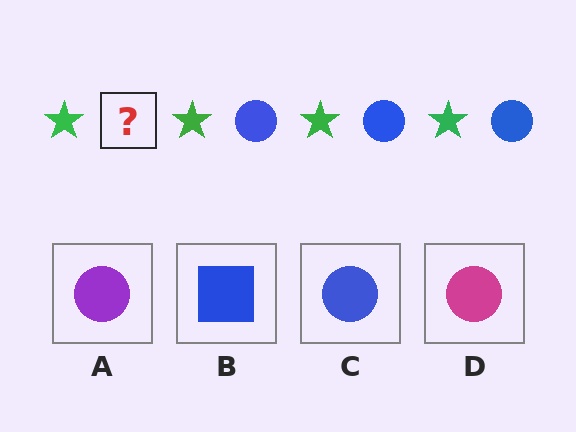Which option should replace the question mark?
Option C.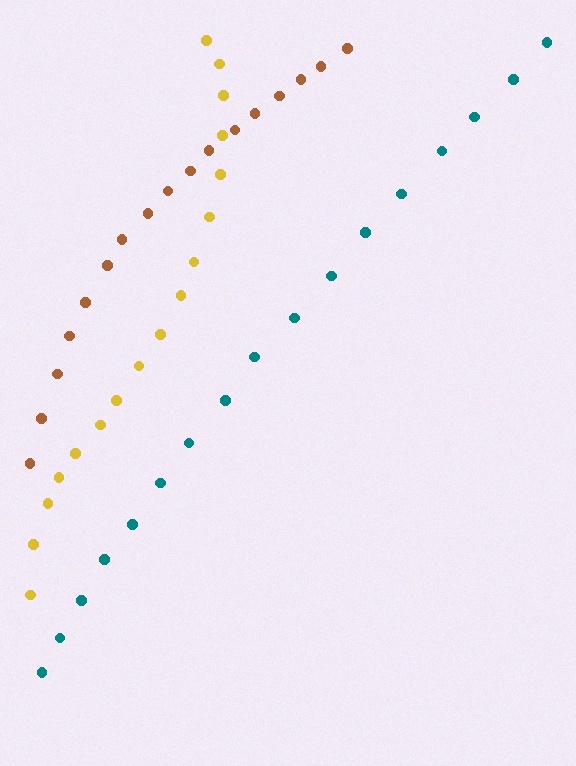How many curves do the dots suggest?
There are 3 distinct paths.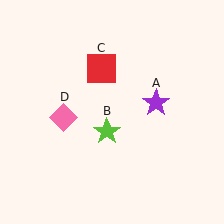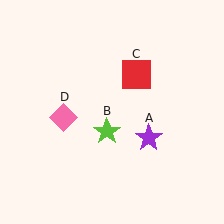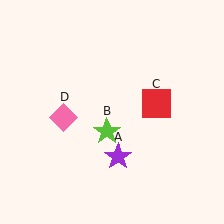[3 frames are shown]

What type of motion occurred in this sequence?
The purple star (object A), red square (object C) rotated clockwise around the center of the scene.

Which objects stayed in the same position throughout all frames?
Lime star (object B) and pink diamond (object D) remained stationary.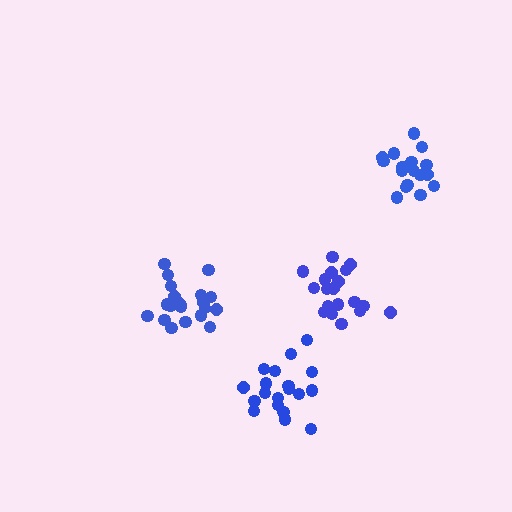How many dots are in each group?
Group 1: 21 dots, Group 2: 17 dots, Group 3: 19 dots, Group 4: 19 dots (76 total).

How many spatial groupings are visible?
There are 4 spatial groupings.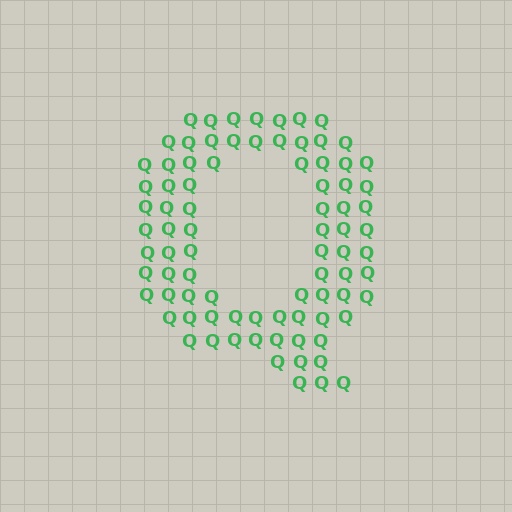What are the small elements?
The small elements are letter Q's.